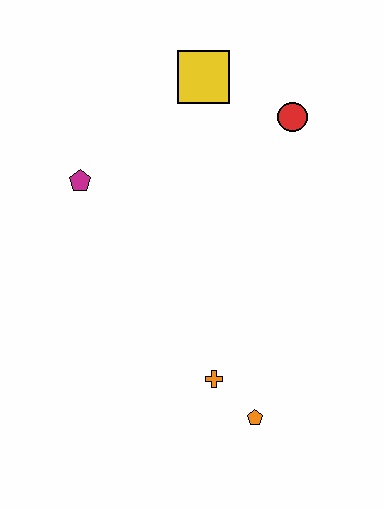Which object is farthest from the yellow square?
The orange pentagon is farthest from the yellow square.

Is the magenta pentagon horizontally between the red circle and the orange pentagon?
No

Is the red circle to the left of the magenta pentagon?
No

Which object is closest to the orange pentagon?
The orange cross is closest to the orange pentagon.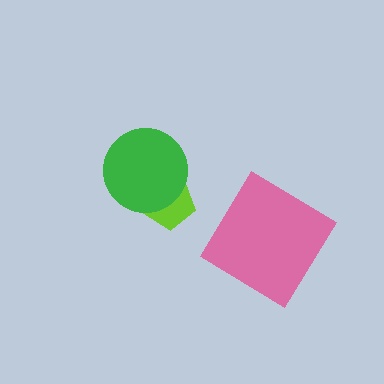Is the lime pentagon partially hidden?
Yes, it is partially covered by another shape.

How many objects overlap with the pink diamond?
0 objects overlap with the pink diamond.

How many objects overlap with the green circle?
1 object overlaps with the green circle.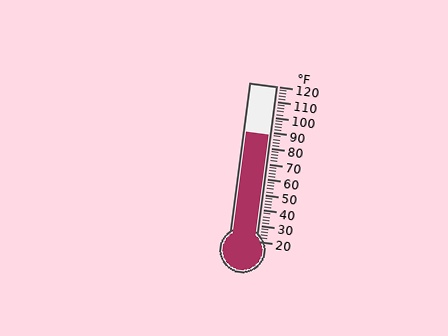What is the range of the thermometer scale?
The thermometer scale ranges from 20°F to 120°F.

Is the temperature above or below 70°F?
The temperature is above 70°F.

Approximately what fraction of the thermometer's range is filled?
The thermometer is filled to approximately 70% of its range.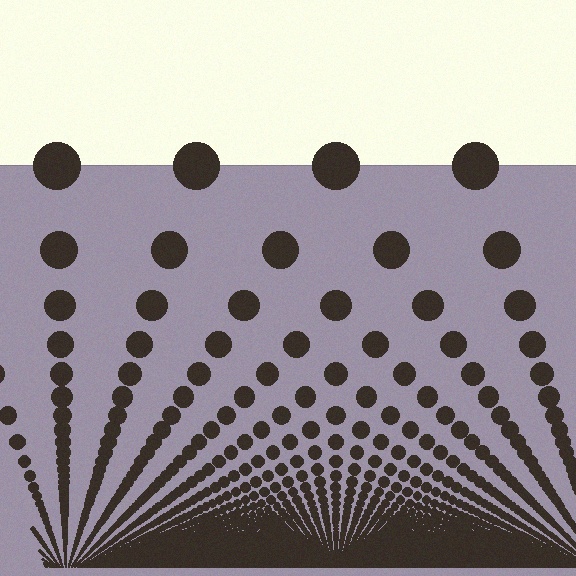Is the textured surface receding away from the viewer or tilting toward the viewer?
The surface appears to tilt toward the viewer. Texture elements get larger and sparser toward the top.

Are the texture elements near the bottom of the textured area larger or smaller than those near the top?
Smaller. The gradient is inverted — elements near the bottom are smaller and denser.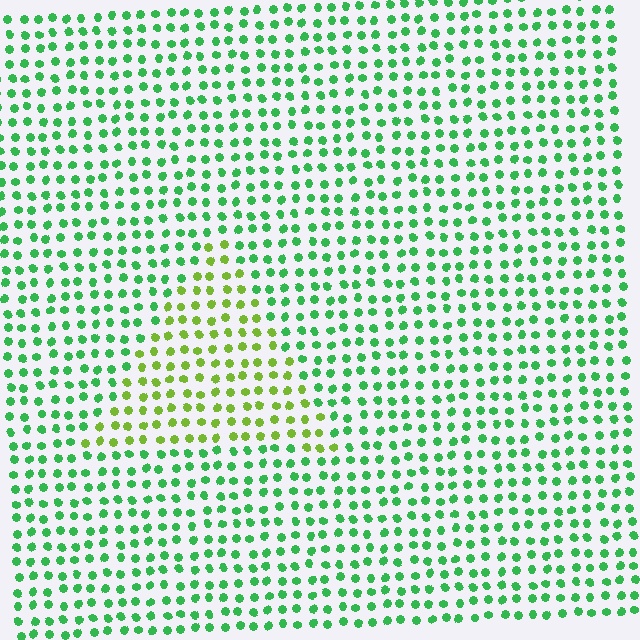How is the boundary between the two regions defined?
The boundary is defined purely by a slight shift in hue (about 43 degrees). Spacing, size, and orientation are identical on both sides.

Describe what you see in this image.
The image is filled with small green elements in a uniform arrangement. A triangle-shaped region is visible where the elements are tinted to a slightly different hue, forming a subtle color boundary.